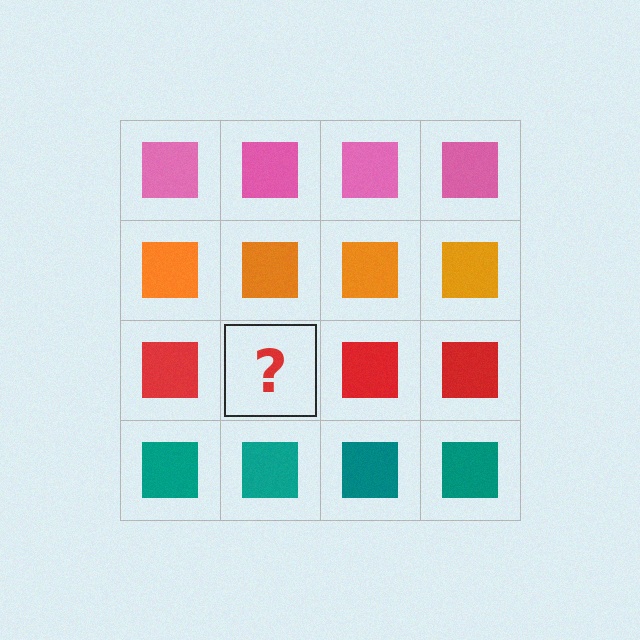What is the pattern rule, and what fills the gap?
The rule is that each row has a consistent color. The gap should be filled with a red square.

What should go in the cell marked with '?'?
The missing cell should contain a red square.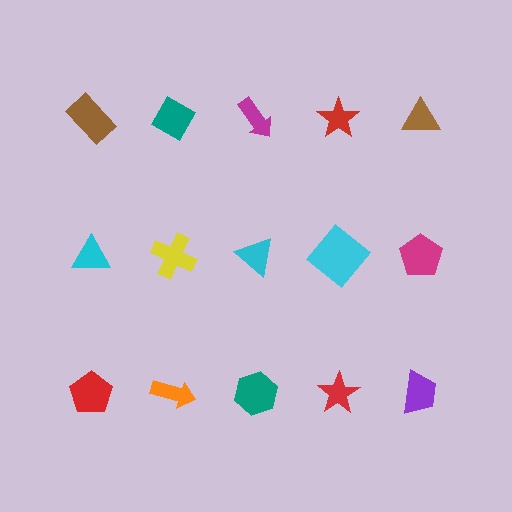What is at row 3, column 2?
An orange arrow.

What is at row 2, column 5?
A magenta pentagon.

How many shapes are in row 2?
5 shapes.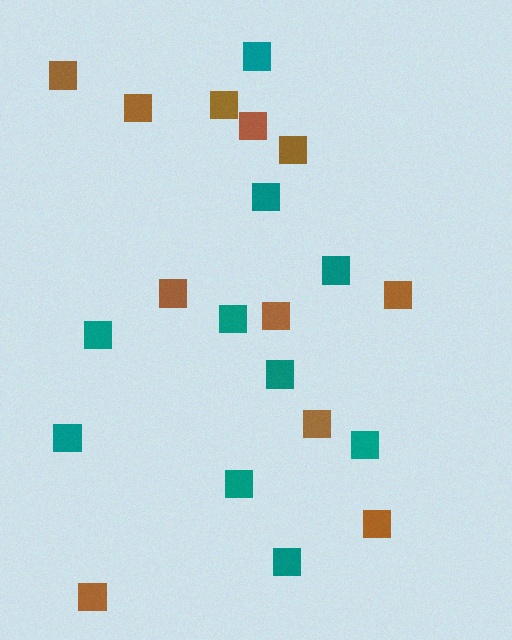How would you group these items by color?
There are 2 groups: one group of brown squares (11) and one group of teal squares (10).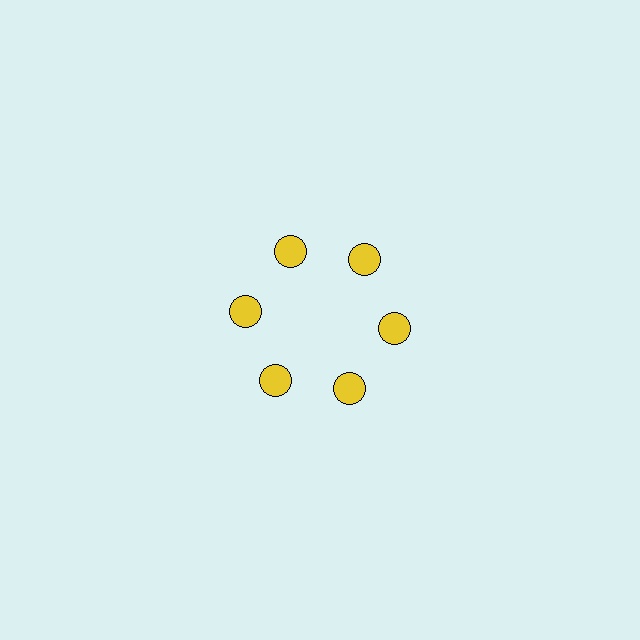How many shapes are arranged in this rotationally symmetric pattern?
There are 6 shapes, arranged in 6 groups of 1.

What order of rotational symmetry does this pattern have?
This pattern has 6-fold rotational symmetry.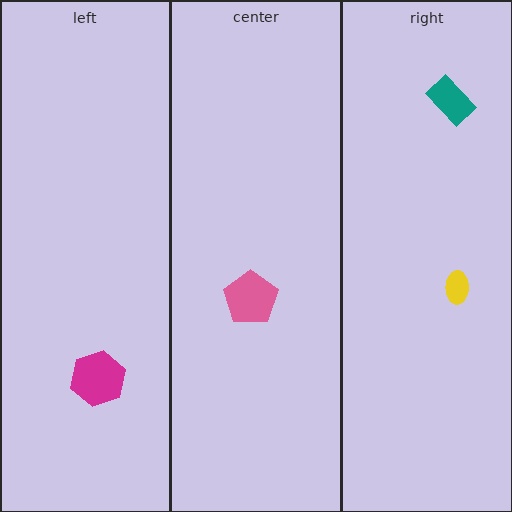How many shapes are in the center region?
1.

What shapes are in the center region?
The pink pentagon.